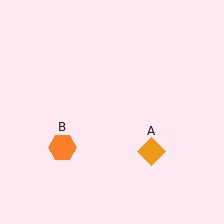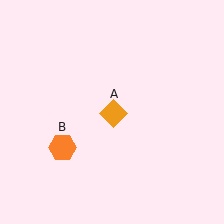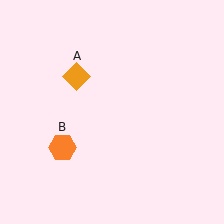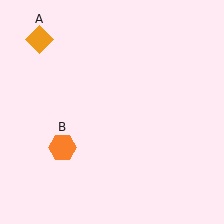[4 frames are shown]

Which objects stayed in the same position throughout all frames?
Orange hexagon (object B) remained stationary.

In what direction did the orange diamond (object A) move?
The orange diamond (object A) moved up and to the left.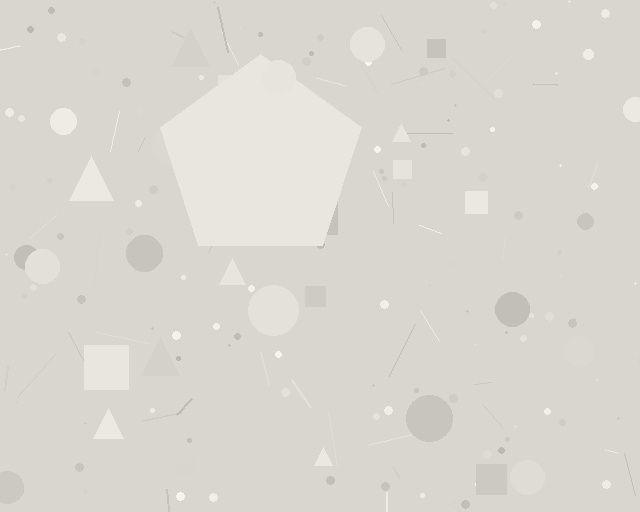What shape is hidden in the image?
A pentagon is hidden in the image.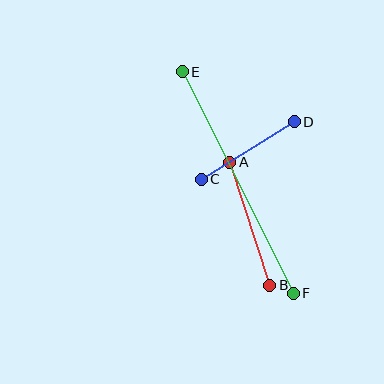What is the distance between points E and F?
The distance is approximately 247 pixels.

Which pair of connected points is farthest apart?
Points E and F are farthest apart.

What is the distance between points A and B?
The distance is approximately 129 pixels.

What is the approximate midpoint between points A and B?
The midpoint is at approximately (250, 224) pixels.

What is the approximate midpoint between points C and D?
The midpoint is at approximately (248, 150) pixels.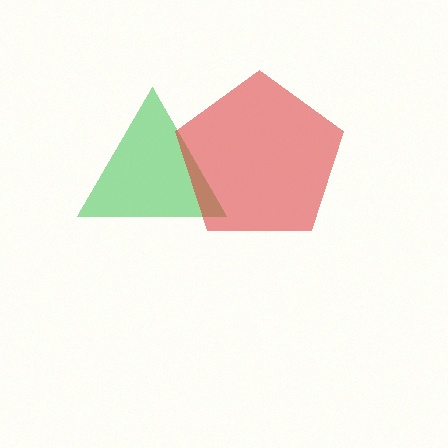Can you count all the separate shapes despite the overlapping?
Yes, there are 2 separate shapes.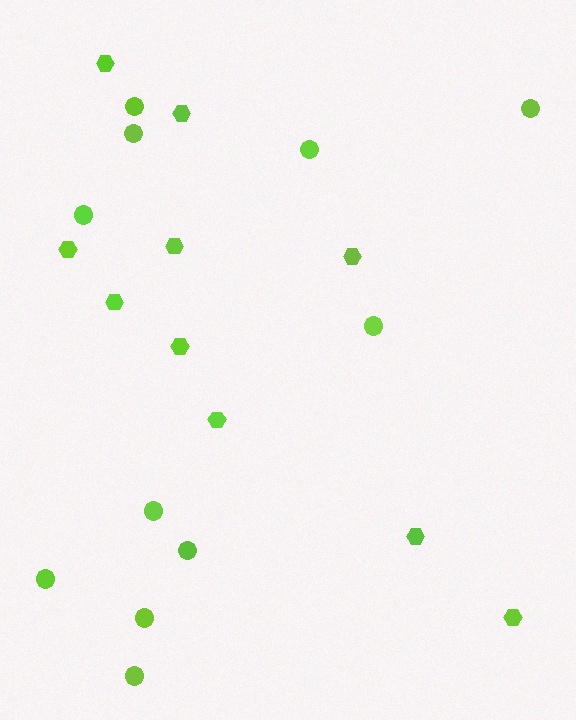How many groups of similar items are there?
There are 2 groups: one group of hexagons (10) and one group of circles (11).